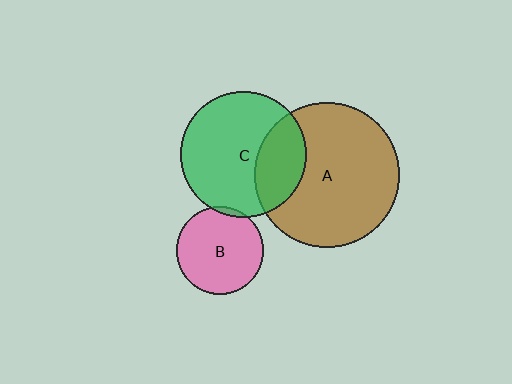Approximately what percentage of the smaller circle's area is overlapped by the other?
Approximately 5%.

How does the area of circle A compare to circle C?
Approximately 1.3 times.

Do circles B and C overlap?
Yes.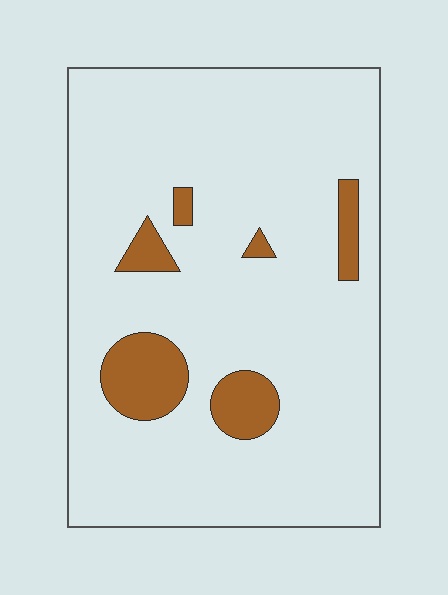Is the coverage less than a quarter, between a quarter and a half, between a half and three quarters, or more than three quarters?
Less than a quarter.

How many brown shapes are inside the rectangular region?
6.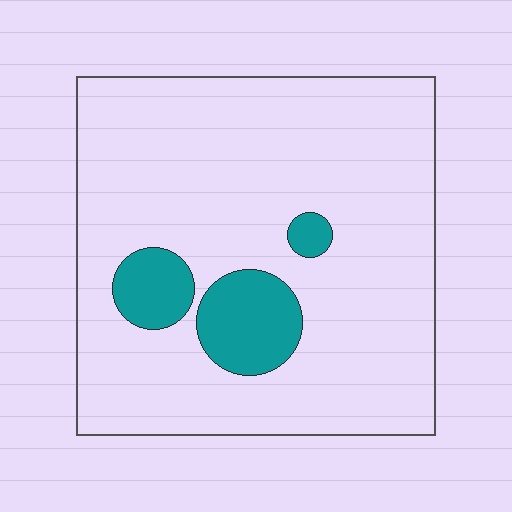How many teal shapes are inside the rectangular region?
3.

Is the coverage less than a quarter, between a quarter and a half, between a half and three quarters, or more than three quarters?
Less than a quarter.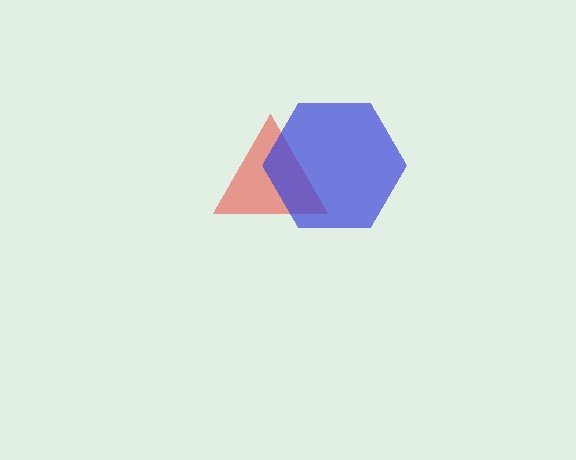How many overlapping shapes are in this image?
There are 2 overlapping shapes in the image.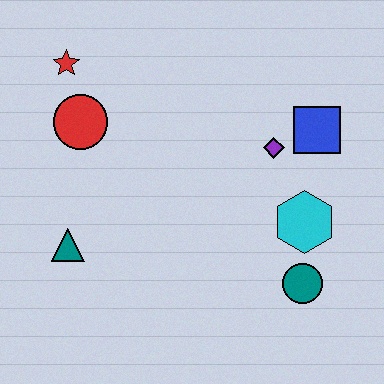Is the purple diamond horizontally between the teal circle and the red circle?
Yes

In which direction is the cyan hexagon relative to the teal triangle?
The cyan hexagon is to the right of the teal triangle.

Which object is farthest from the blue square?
The teal triangle is farthest from the blue square.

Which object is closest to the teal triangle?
The red circle is closest to the teal triangle.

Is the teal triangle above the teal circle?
Yes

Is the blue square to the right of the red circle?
Yes